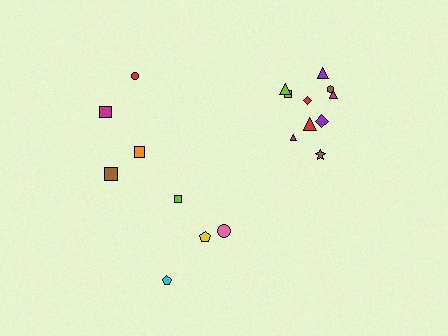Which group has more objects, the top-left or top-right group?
The top-right group.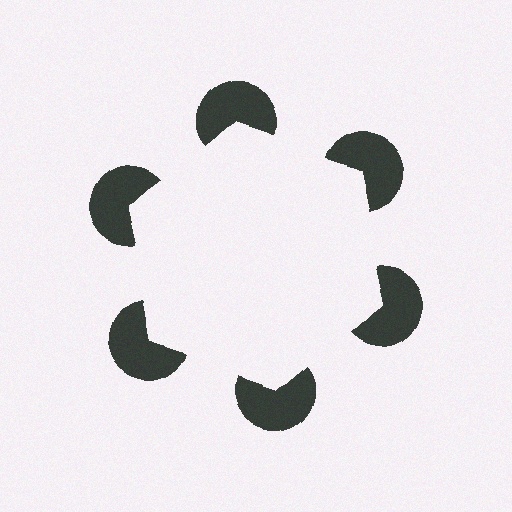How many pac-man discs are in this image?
There are 6 — one at each vertex of the illusory hexagon.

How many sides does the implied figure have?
6 sides.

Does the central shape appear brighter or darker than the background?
It typically appears slightly brighter than the background, even though no actual brightness change is drawn.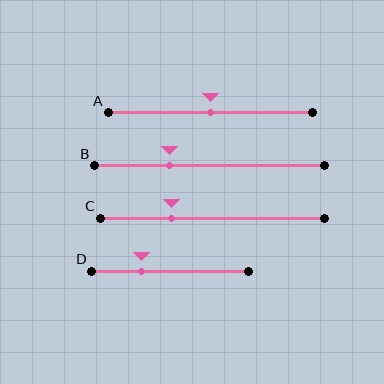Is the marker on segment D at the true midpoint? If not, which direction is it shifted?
No, the marker on segment D is shifted to the left by about 18% of the segment length.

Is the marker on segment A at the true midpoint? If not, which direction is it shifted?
Yes, the marker on segment A is at the true midpoint.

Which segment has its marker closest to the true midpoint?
Segment A has its marker closest to the true midpoint.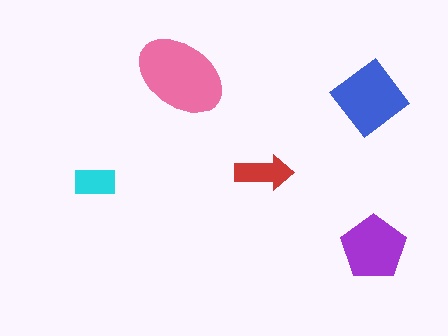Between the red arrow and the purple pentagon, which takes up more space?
The purple pentagon.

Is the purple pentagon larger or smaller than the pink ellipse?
Smaller.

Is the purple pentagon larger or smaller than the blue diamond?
Smaller.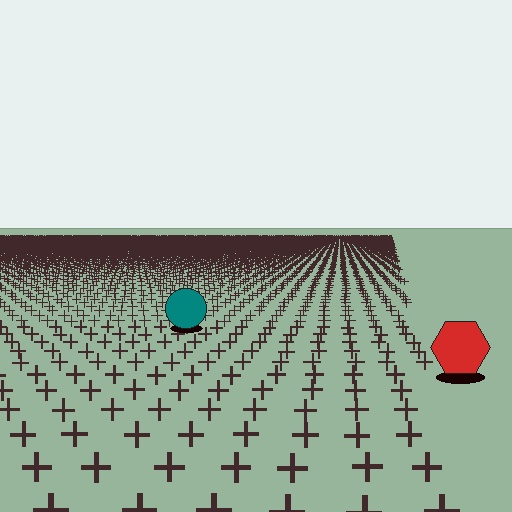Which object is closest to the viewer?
The red hexagon is closest. The texture marks near it are larger and more spread out.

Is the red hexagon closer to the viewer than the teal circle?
Yes. The red hexagon is closer — you can tell from the texture gradient: the ground texture is coarser near it.